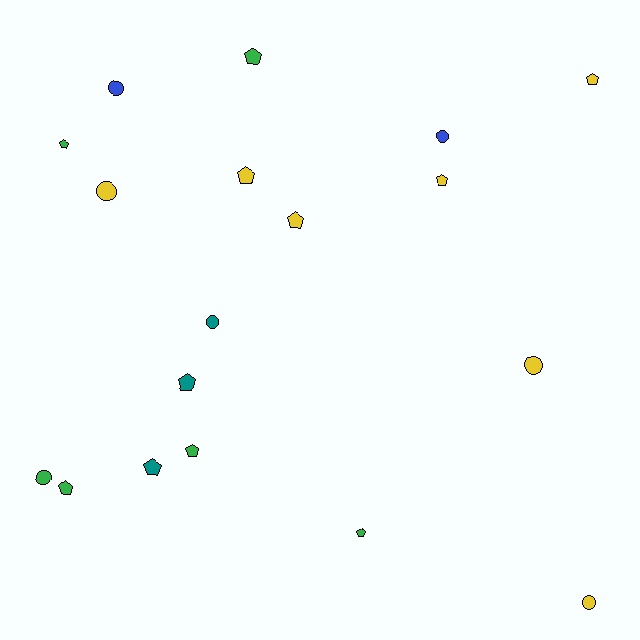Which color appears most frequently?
Yellow, with 7 objects.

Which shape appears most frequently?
Pentagon, with 11 objects.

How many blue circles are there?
There are 2 blue circles.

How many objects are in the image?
There are 18 objects.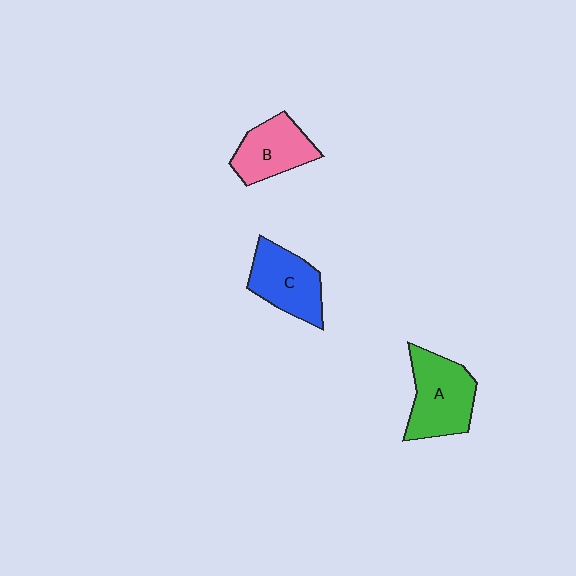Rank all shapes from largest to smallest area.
From largest to smallest: A (green), C (blue), B (pink).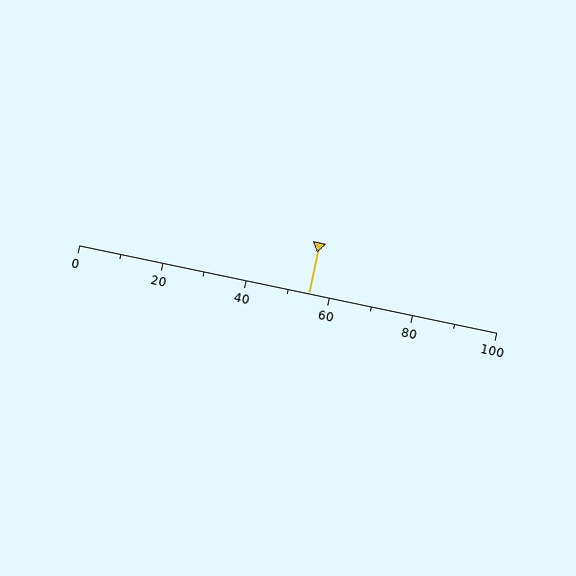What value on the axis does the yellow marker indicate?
The marker indicates approximately 55.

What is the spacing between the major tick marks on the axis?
The major ticks are spaced 20 apart.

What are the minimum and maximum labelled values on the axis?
The axis runs from 0 to 100.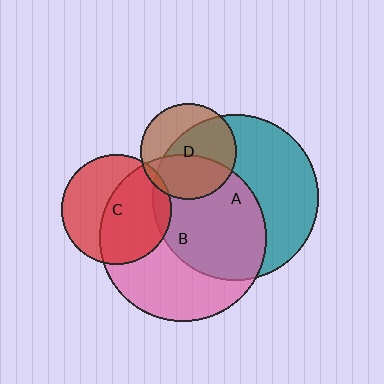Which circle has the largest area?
Circle B (pink).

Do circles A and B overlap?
Yes.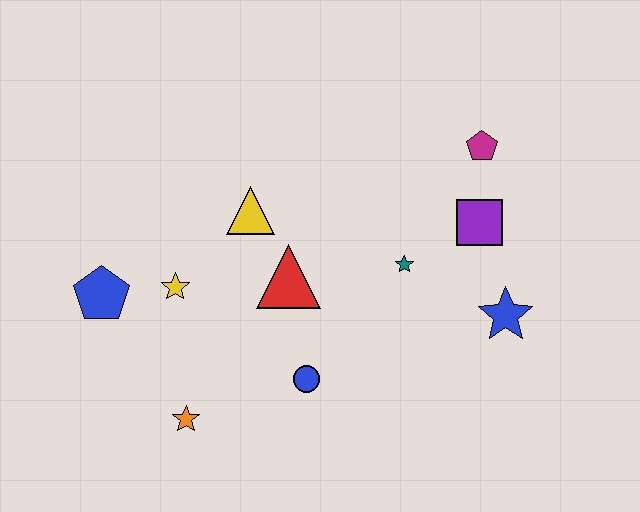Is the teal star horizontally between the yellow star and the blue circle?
No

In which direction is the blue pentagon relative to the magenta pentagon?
The blue pentagon is to the left of the magenta pentagon.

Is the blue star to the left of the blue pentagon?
No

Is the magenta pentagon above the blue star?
Yes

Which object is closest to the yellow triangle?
The red triangle is closest to the yellow triangle.